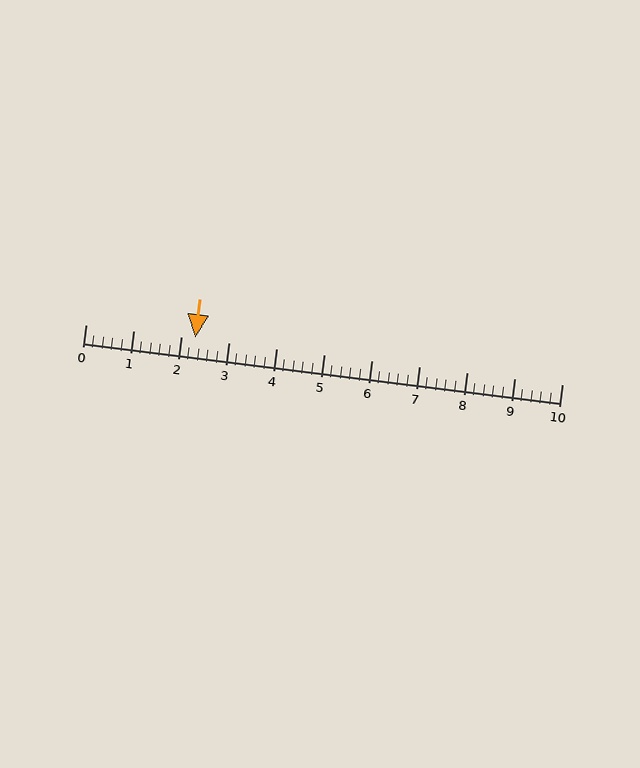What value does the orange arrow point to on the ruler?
The orange arrow points to approximately 2.3.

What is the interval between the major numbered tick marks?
The major tick marks are spaced 1 units apart.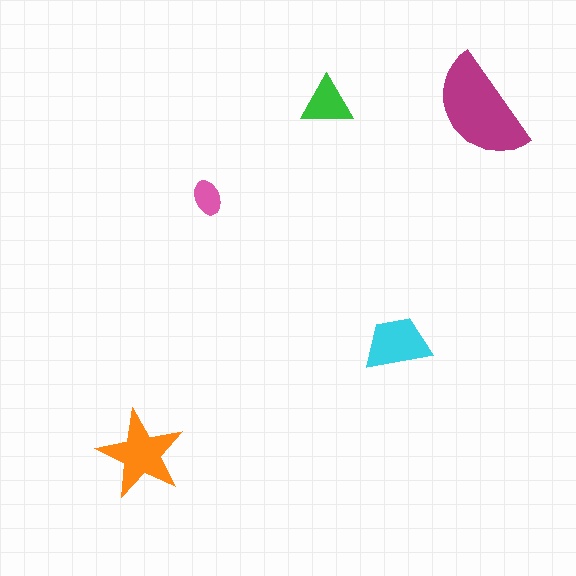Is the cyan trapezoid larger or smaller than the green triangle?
Larger.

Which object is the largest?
The magenta semicircle.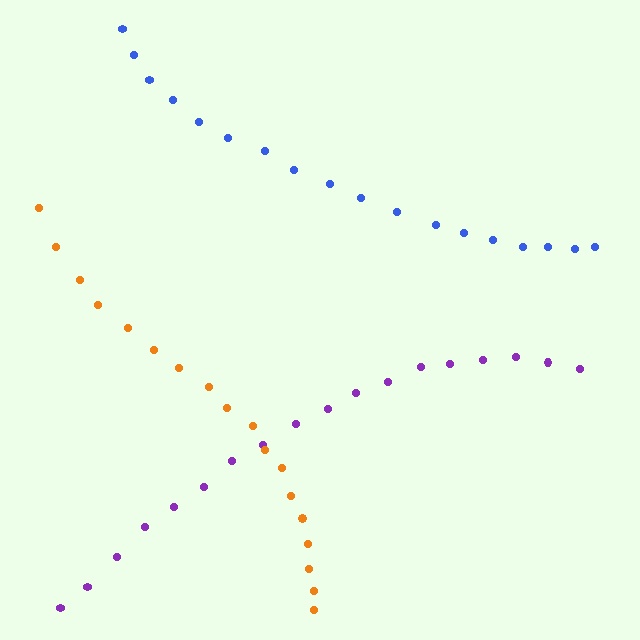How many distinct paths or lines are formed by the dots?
There are 3 distinct paths.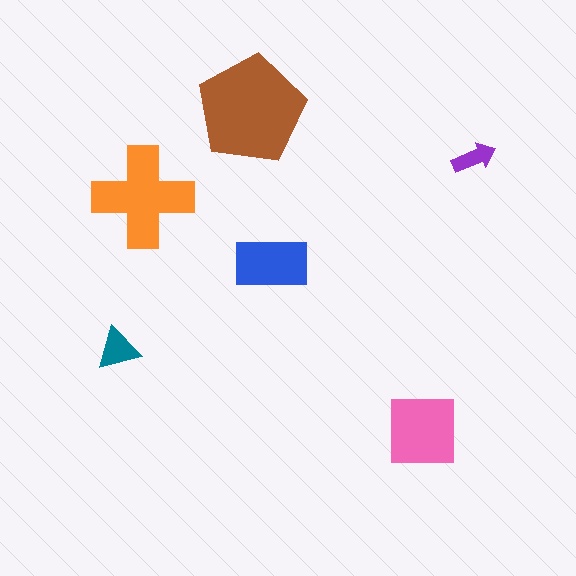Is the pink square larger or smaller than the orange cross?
Smaller.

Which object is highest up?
The brown pentagon is topmost.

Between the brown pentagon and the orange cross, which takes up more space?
The brown pentagon.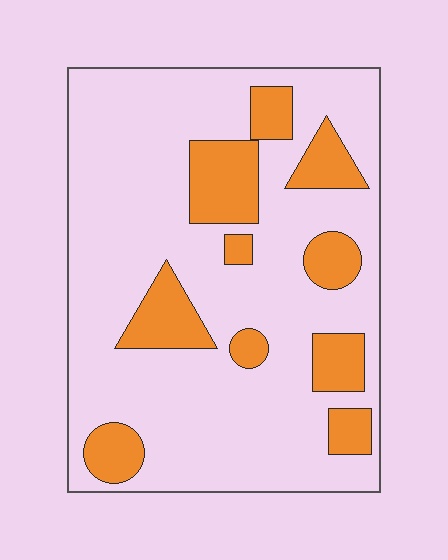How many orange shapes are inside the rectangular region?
10.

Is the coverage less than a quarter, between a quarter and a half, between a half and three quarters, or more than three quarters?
Less than a quarter.